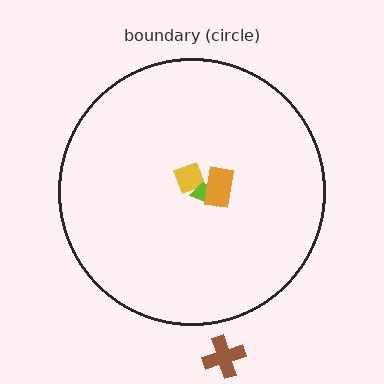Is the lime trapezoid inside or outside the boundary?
Inside.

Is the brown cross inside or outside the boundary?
Outside.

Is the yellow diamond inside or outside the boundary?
Inside.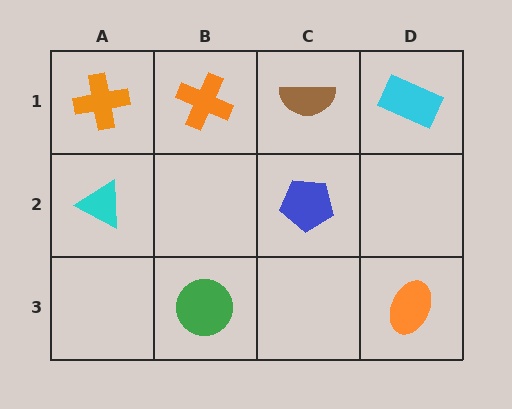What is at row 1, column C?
A brown semicircle.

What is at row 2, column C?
A blue pentagon.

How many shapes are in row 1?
4 shapes.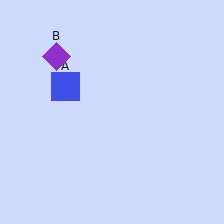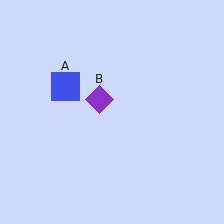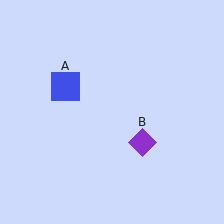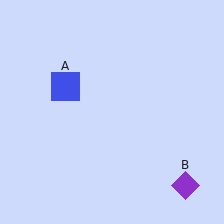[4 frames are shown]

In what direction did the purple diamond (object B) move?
The purple diamond (object B) moved down and to the right.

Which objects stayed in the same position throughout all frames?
Blue square (object A) remained stationary.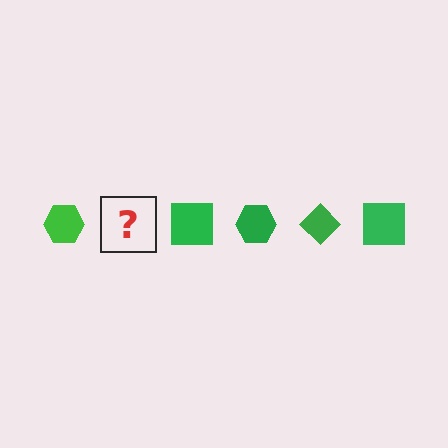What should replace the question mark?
The question mark should be replaced with a green diamond.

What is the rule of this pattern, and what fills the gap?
The rule is that the pattern cycles through hexagon, diamond, square shapes in green. The gap should be filled with a green diamond.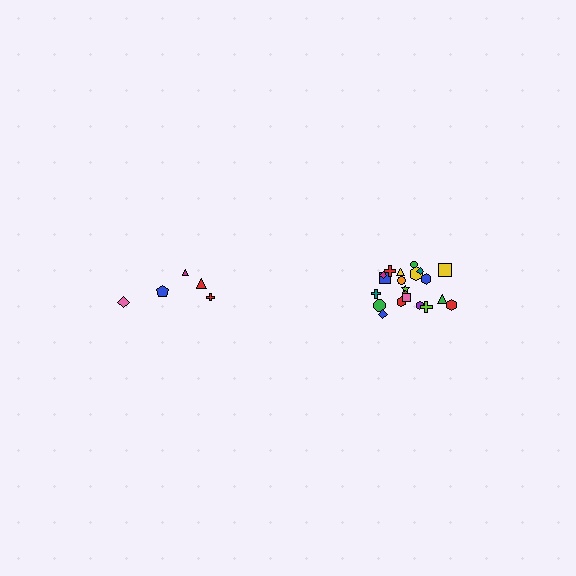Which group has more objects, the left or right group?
The right group.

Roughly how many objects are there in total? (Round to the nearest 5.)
Roughly 25 objects in total.